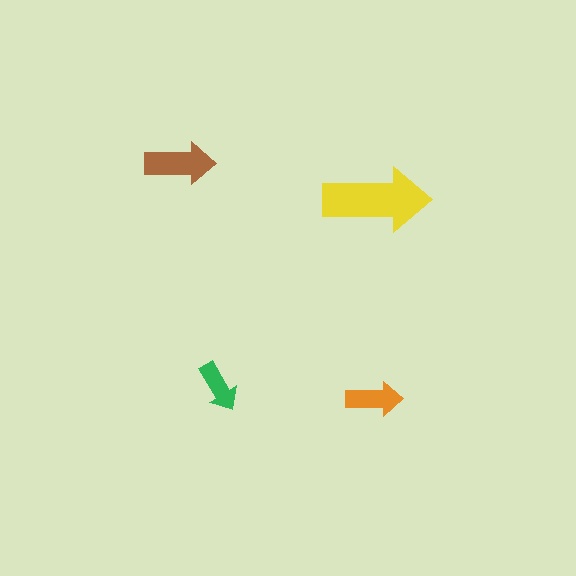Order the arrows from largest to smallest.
the yellow one, the brown one, the orange one, the green one.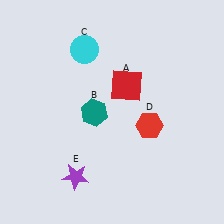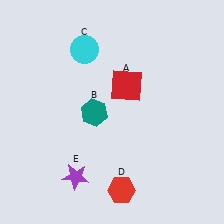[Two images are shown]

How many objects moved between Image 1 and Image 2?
1 object moved between the two images.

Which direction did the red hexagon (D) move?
The red hexagon (D) moved down.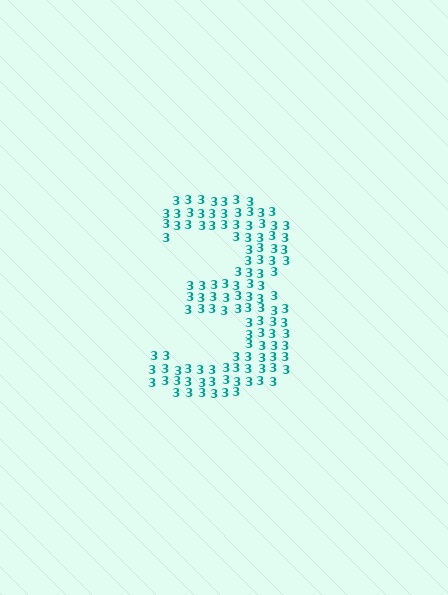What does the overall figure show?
The overall figure shows the digit 3.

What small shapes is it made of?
It is made of small digit 3's.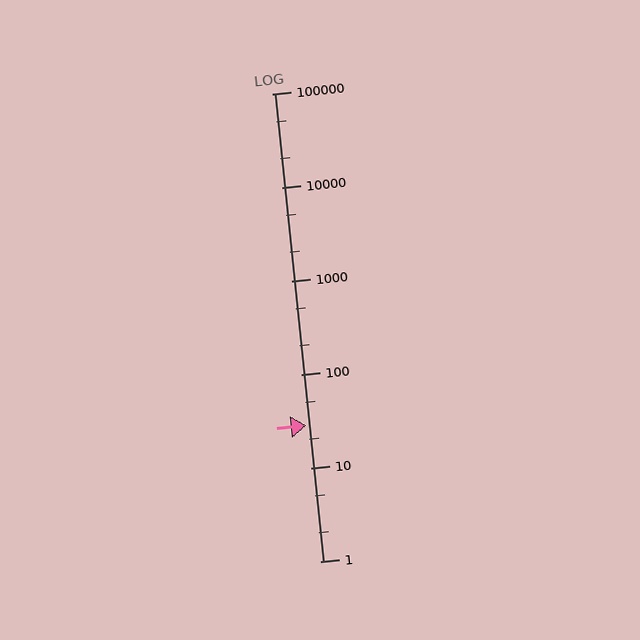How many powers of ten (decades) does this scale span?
The scale spans 5 decades, from 1 to 100000.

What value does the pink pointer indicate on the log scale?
The pointer indicates approximately 28.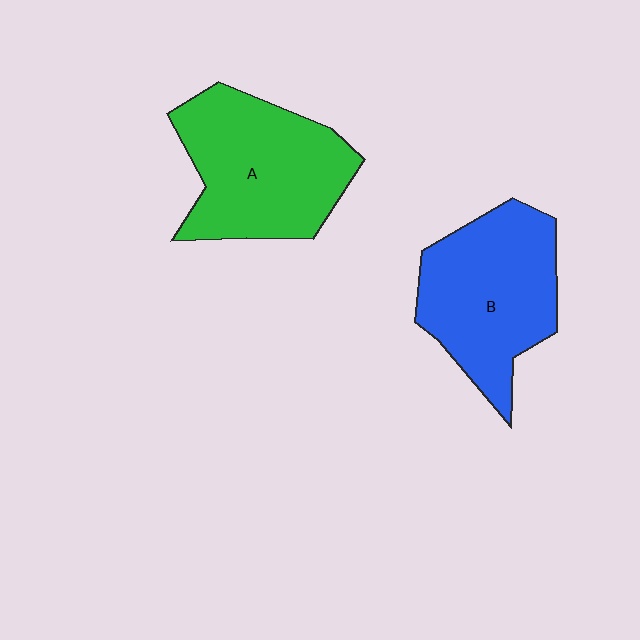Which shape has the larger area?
Shape A (green).